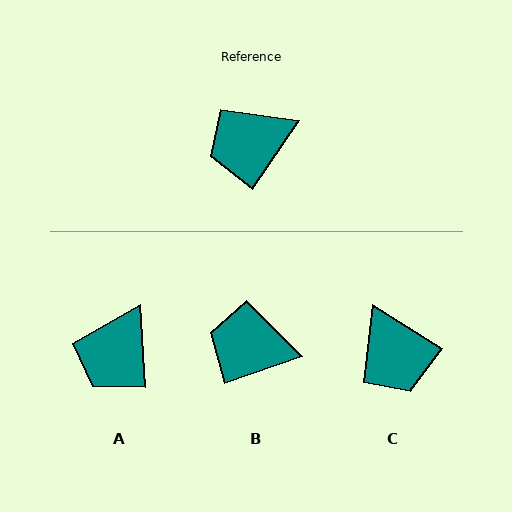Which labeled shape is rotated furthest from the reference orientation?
C, about 92 degrees away.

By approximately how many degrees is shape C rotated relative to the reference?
Approximately 92 degrees counter-clockwise.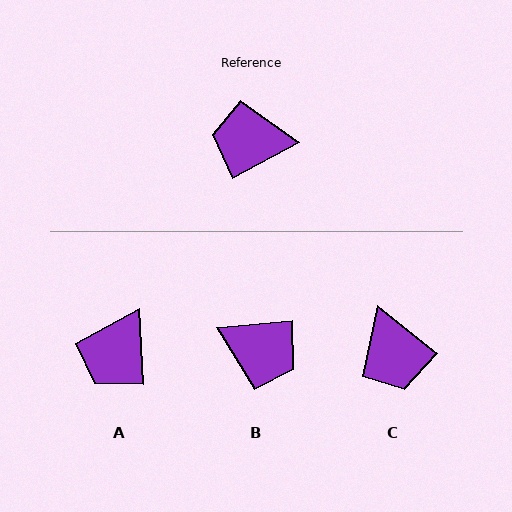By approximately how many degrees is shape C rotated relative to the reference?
Approximately 114 degrees counter-clockwise.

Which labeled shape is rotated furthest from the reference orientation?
B, about 157 degrees away.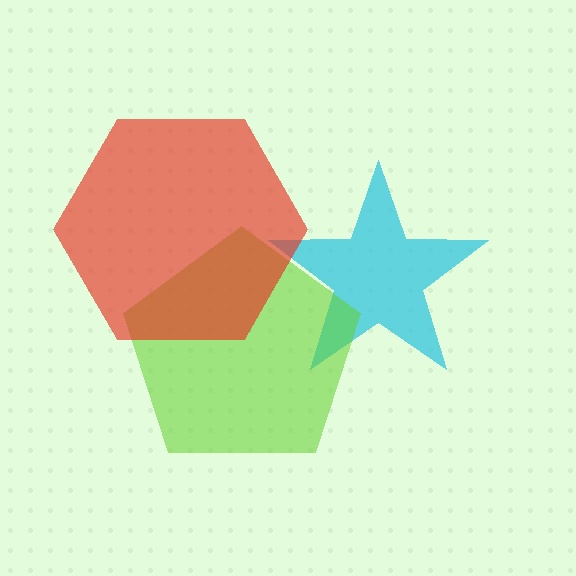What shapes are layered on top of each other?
The layered shapes are: a cyan star, a lime pentagon, a red hexagon.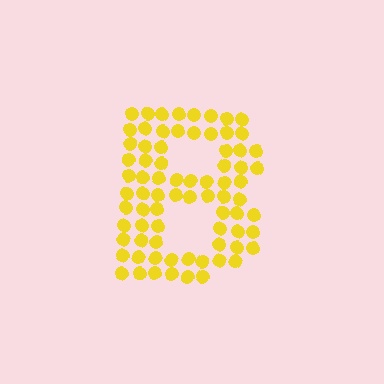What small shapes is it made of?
It is made of small circles.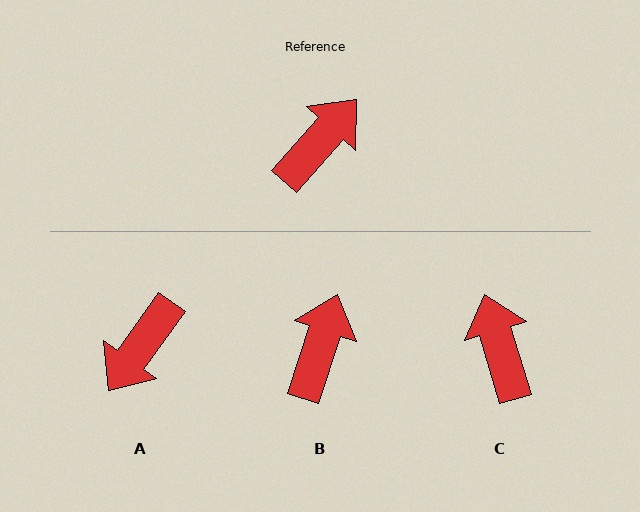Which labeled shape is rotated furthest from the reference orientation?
A, about 174 degrees away.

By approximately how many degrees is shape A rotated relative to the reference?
Approximately 174 degrees clockwise.